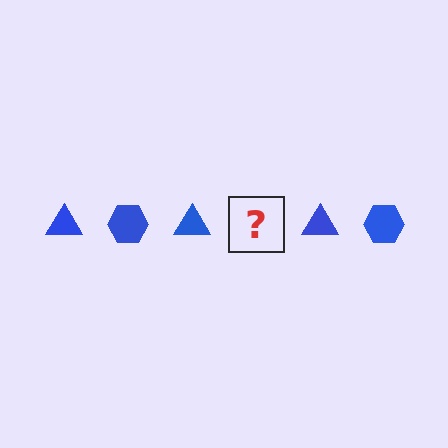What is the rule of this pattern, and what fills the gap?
The rule is that the pattern cycles through triangle, hexagon shapes in blue. The gap should be filled with a blue hexagon.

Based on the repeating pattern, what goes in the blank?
The blank should be a blue hexagon.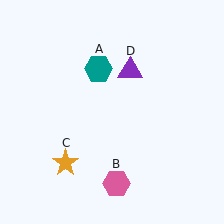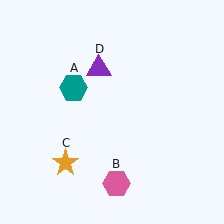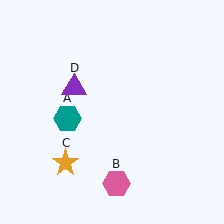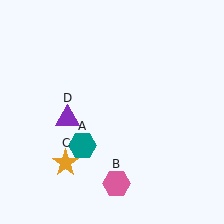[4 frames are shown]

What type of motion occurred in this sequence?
The teal hexagon (object A), purple triangle (object D) rotated counterclockwise around the center of the scene.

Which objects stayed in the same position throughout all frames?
Pink hexagon (object B) and orange star (object C) remained stationary.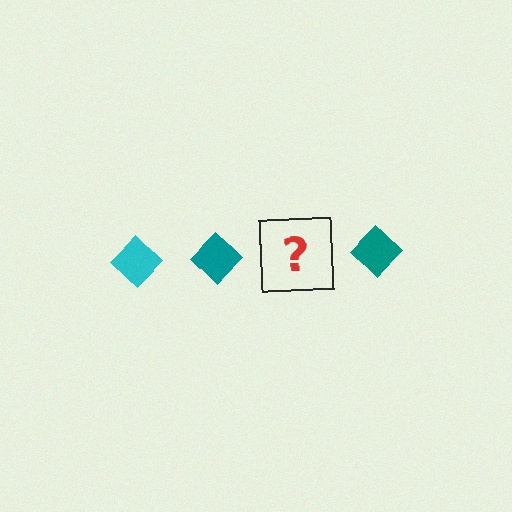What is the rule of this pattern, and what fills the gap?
The rule is that the pattern cycles through cyan, teal diamonds. The gap should be filled with a cyan diamond.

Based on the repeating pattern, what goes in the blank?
The blank should be a cyan diamond.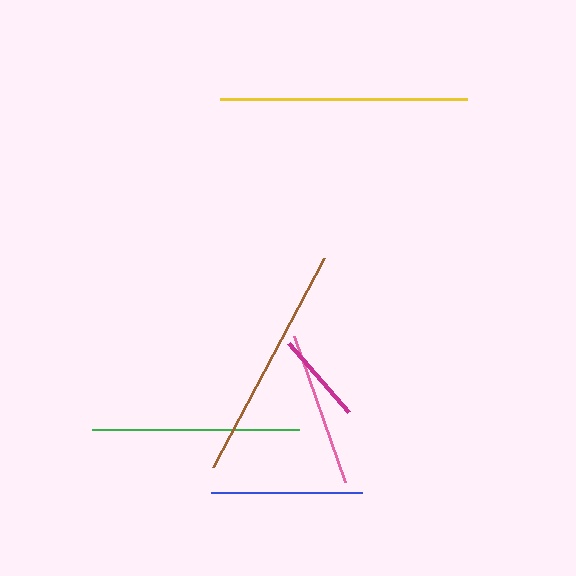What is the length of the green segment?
The green segment is approximately 207 pixels long.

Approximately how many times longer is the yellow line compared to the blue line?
The yellow line is approximately 1.6 times the length of the blue line.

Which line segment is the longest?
The yellow line is the longest at approximately 247 pixels.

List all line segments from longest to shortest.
From longest to shortest: yellow, brown, green, pink, blue, magenta.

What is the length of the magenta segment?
The magenta segment is approximately 92 pixels long.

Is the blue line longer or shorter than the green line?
The green line is longer than the blue line.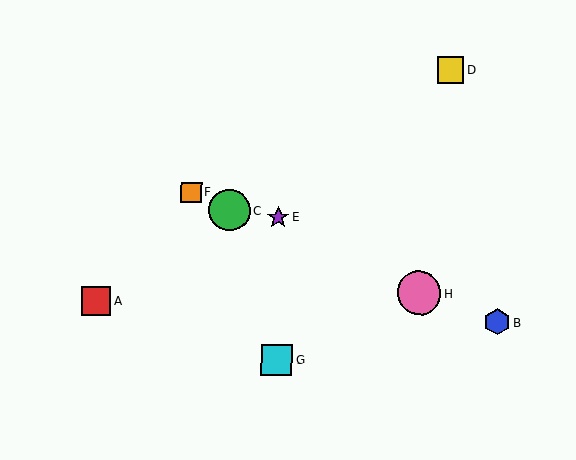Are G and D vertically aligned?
No, G is at x≈277 and D is at x≈450.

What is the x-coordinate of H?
Object H is at x≈419.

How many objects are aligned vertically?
2 objects (E, G) are aligned vertically.